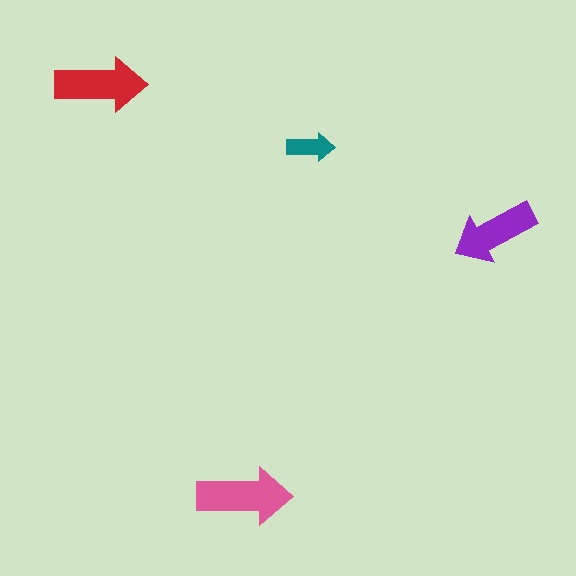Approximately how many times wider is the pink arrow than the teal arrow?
About 2 times wider.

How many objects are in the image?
There are 4 objects in the image.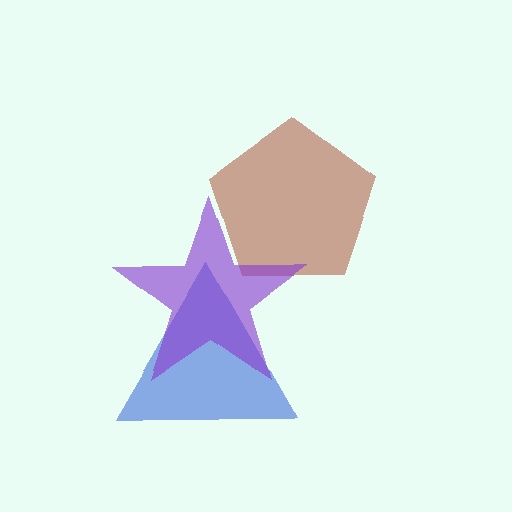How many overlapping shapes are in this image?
There are 3 overlapping shapes in the image.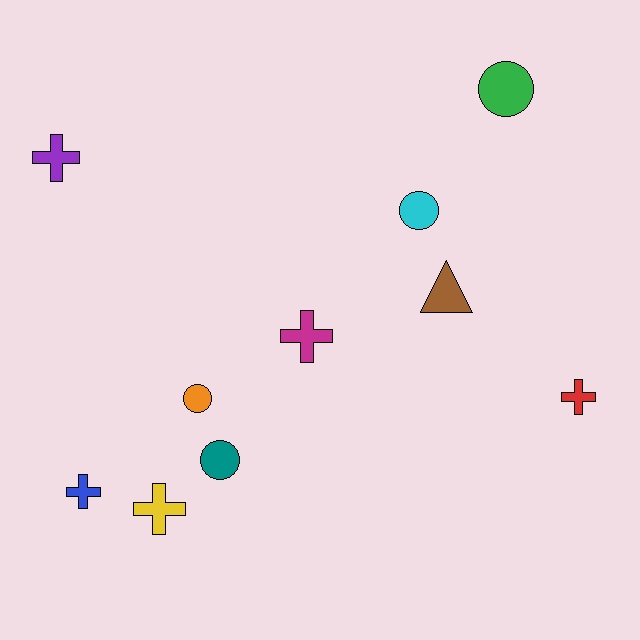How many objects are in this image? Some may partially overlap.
There are 10 objects.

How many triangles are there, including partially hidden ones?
There is 1 triangle.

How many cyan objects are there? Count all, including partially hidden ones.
There is 1 cyan object.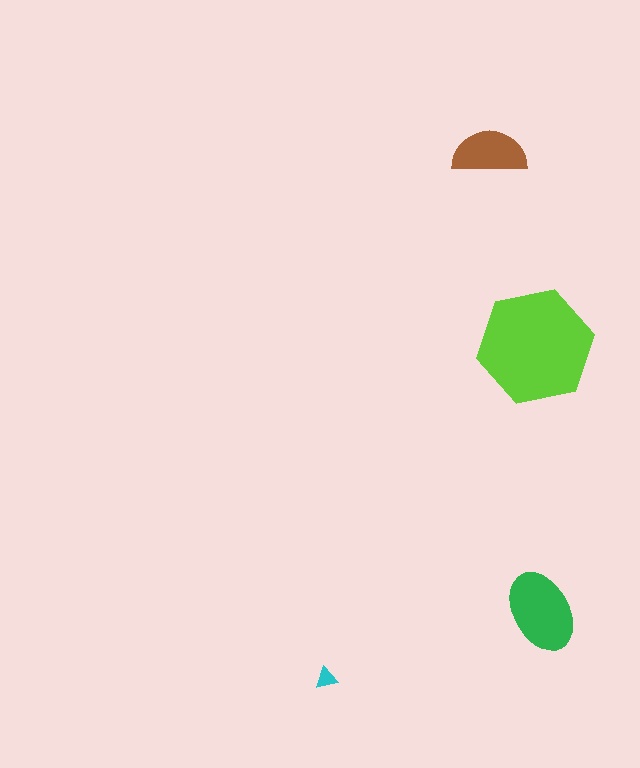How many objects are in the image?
There are 4 objects in the image.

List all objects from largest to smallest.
The lime hexagon, the green ellipse, the brown semicircle, the cyan triangle.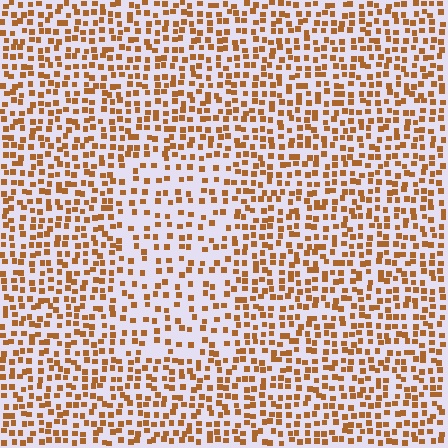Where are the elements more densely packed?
The elements are more densely packed outside the rectangle boundary.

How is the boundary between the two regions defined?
The boundary is defined by a change in element density (approximately 1.7x ratio). All elements are the same color, size, and shape.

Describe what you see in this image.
The image contains small brown elements arranged at two different densities. A rectangle-shaped region is visible where the elements are less densely packed than the surrounding area.